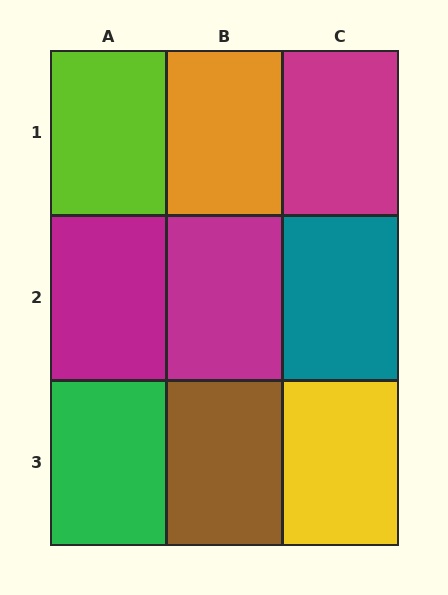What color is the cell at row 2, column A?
Magenta.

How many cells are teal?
1 cell is teal.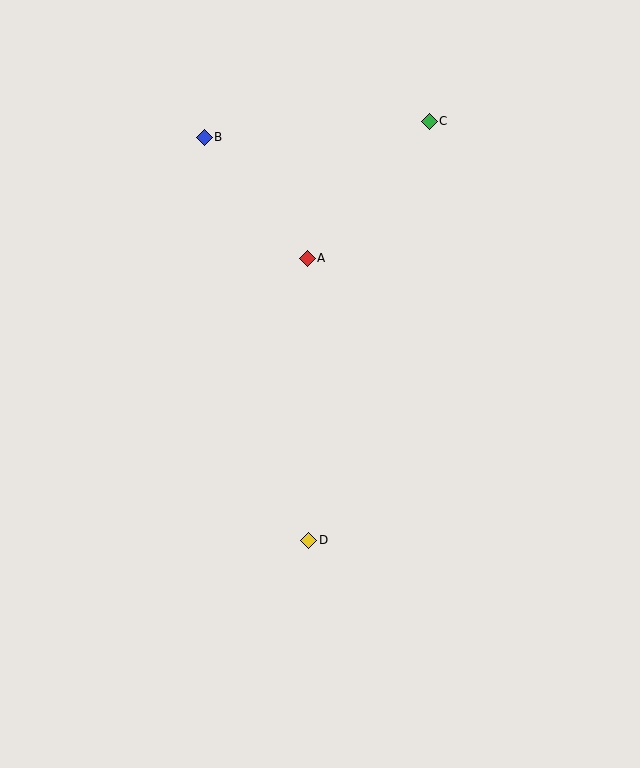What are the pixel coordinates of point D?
Point D is at (309, 540).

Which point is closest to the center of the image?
Point A at (307, 258) is closest to the center.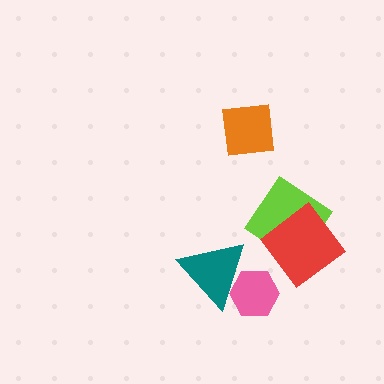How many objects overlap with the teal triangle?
1 object overlaps with the teal triangle.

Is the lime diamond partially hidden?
Yes, it is partially covered by another shape.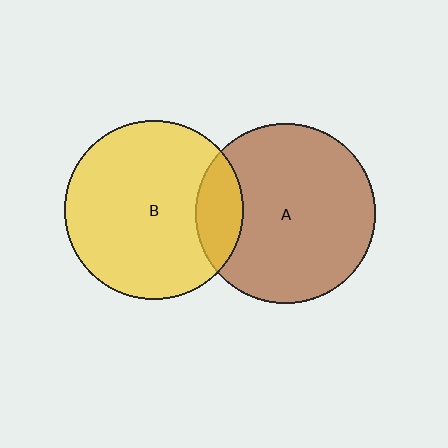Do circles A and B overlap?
Yes.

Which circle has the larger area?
Circle A (brown).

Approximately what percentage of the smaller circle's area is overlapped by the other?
Approximately 15%.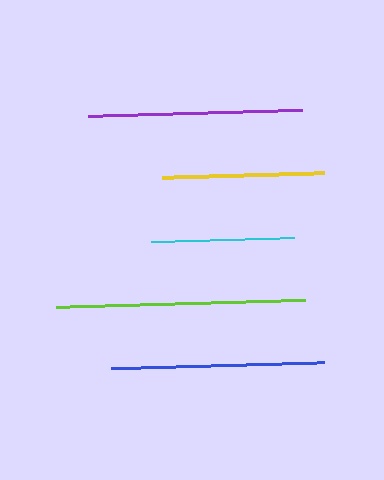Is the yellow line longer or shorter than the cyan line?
The yellow line is longer than the cyan line.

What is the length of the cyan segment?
The cyan segment is approximately 143 pixels long.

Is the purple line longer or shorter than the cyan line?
The purple line is longer than the cyan line.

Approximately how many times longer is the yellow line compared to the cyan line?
The yellow line is approximately 1.1 times the length of the cyan line.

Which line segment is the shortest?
The cyan line is the shortest at approximately 143 pixels.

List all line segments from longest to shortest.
From longest to shortest: lime, blue, purple, yellow, cyan.